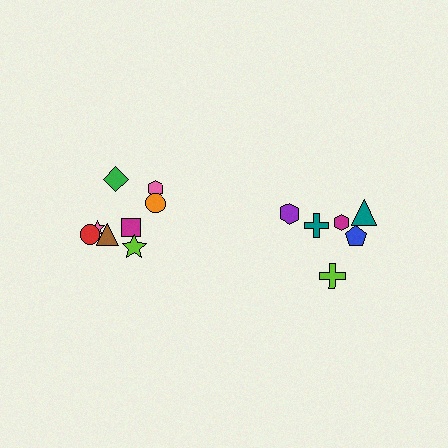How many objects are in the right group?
There are 6 objects.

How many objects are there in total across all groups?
There are 14 objects.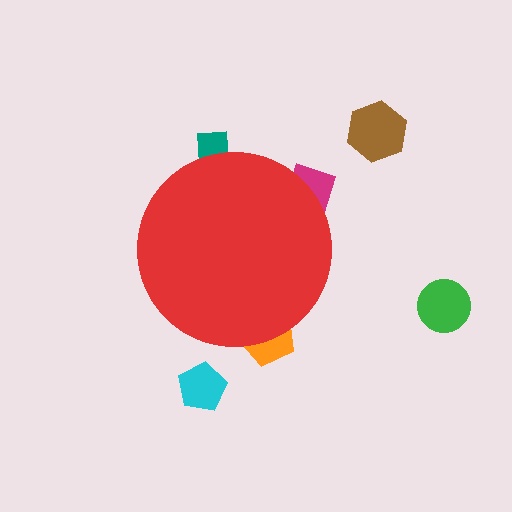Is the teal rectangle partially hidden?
Yes, the teal rectangle is partially hidden behind the red circle.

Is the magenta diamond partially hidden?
Yes, the magenta diamond is partially hidden behind the red circle.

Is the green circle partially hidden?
No, the green circle is fully visible.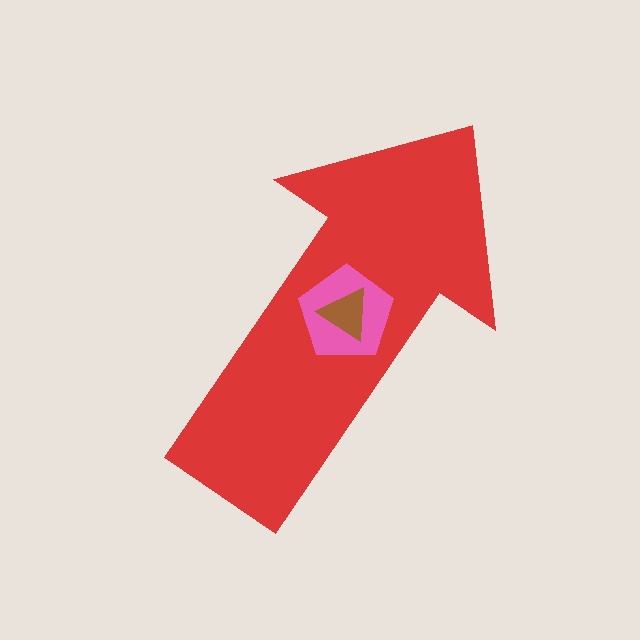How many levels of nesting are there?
3.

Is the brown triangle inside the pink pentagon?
Yes.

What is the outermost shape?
The red arrow.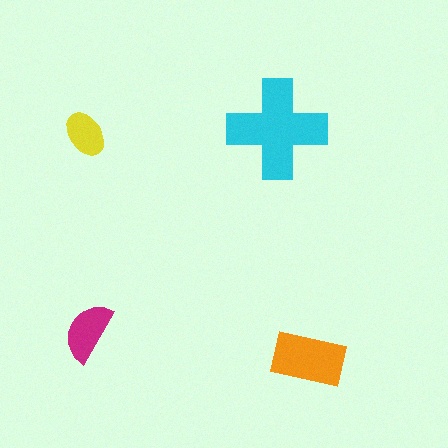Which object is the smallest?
The yellow ellipse.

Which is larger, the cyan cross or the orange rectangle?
The cyan cross.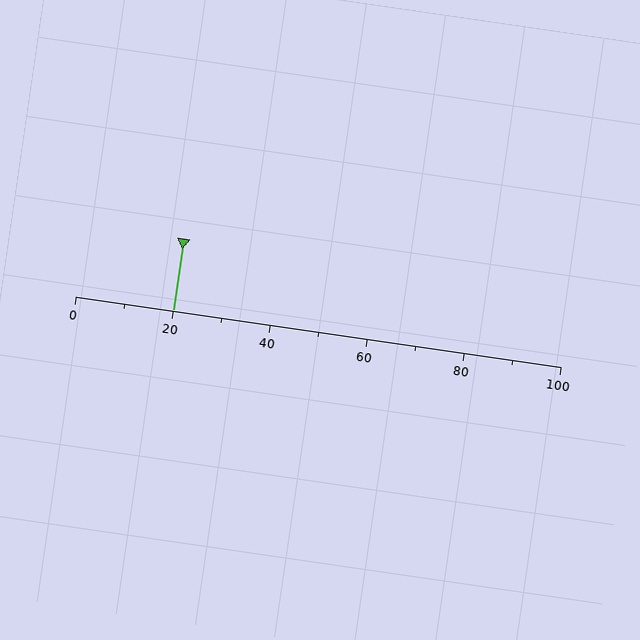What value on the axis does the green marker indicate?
The marker indicates approximately 20.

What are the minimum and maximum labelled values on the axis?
The axis runs from 0 to 100.